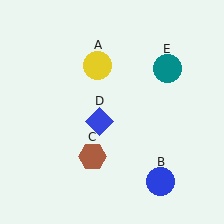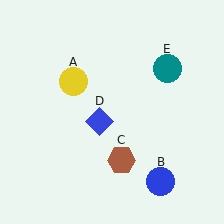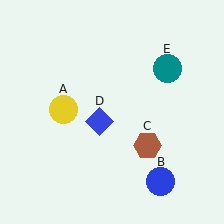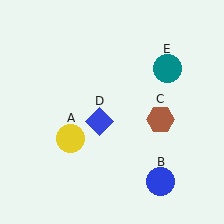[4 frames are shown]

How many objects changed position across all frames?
2 objects changed position: yellow circle (object A), brown hexagon (object C).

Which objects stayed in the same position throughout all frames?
Blue circle (object B) and blue diamond (object D) and teal circle (object E) remained stationary.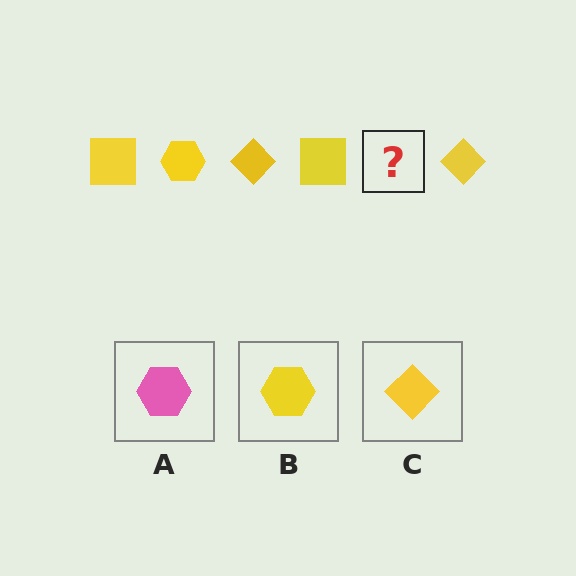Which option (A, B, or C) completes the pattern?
B.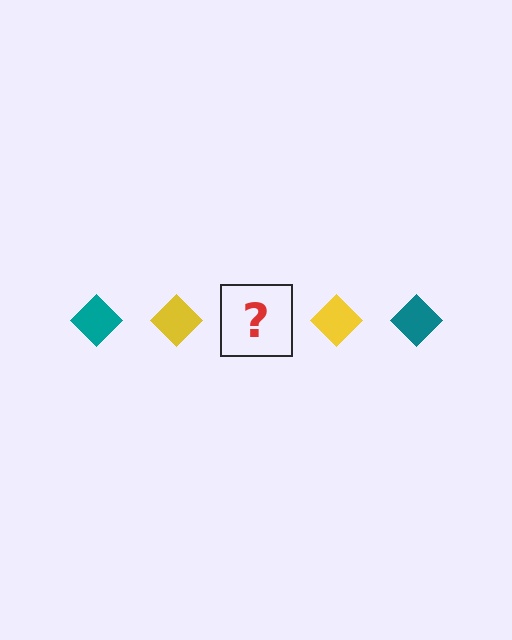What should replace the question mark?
The question mark should be replaced with a teal diamond.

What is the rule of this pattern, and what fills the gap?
The rule is that the pattern cycles through teal, yellow diamonds. The gap should be filled with a teal diamond.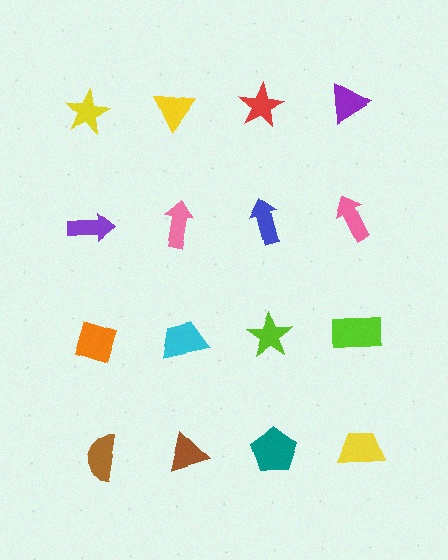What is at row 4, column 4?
A yellow trapezoid.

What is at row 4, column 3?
A teal pentagon.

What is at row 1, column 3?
A red star.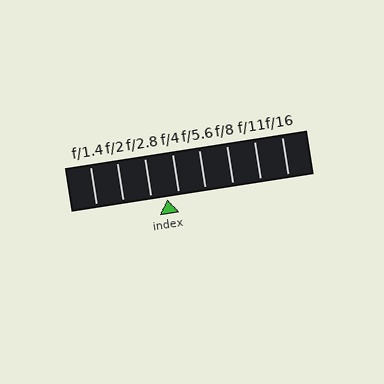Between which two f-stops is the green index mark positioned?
The index mark is between f/2.8 and f/4.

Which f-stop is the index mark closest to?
The index mark is closest to f/4.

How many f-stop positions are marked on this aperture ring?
There are 8 f-stop positions marked.